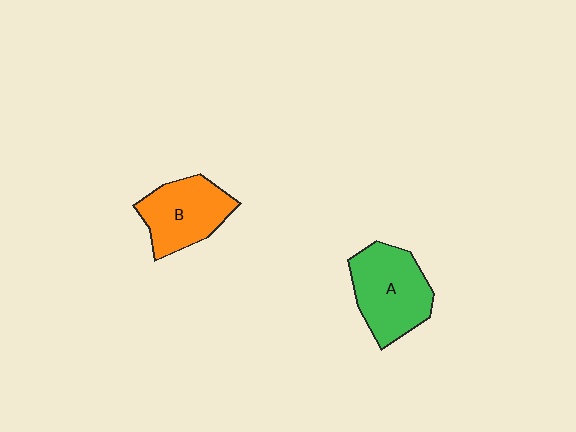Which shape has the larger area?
Shape A (green).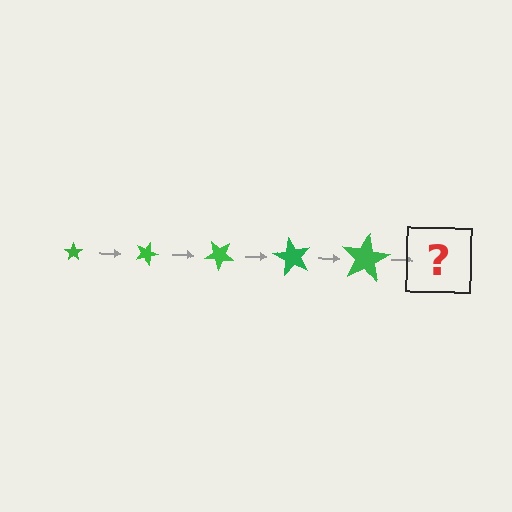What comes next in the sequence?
The next element should be a star, larger than the previous one and rotated 100 degrees from the start.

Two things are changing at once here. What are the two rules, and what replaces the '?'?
The two rules are that the star grows larger each step and it rotates 20 degrees each step. The '?' should be a star, larger than the previous one and rotated 100 degrees from the start.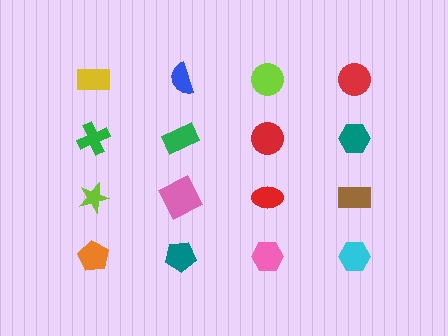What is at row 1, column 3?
A lime circle.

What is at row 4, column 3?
A pink hexagon.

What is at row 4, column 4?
A cyan hexagon.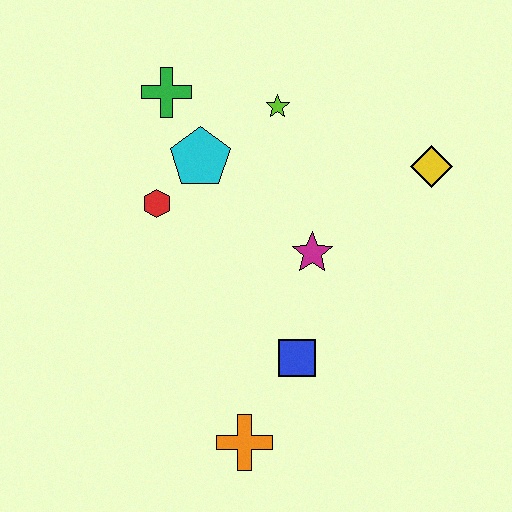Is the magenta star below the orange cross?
No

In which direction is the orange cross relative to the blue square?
The orange cross is below the blue square.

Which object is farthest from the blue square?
The green cross is farthest from the blue square.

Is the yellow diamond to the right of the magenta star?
Yes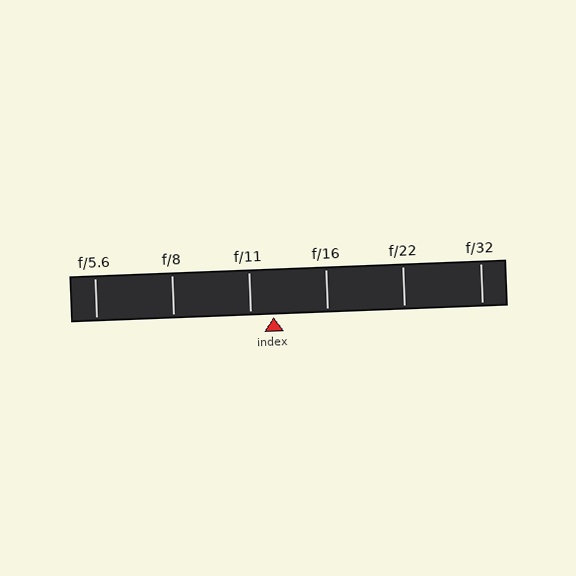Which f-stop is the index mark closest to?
The index mark is closest to f/11.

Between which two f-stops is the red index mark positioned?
The index mark is between f/11 and f/16.